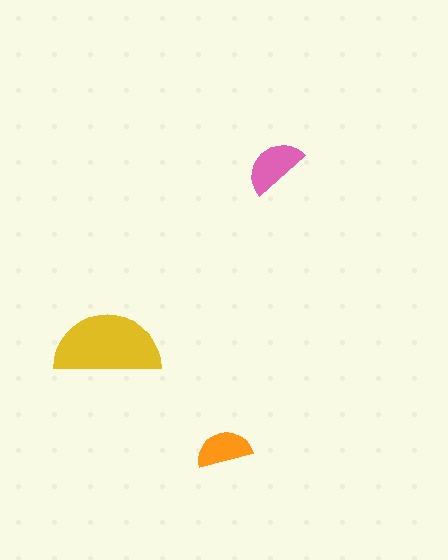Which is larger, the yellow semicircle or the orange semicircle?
The yellow one.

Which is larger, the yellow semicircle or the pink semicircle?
The yellow one.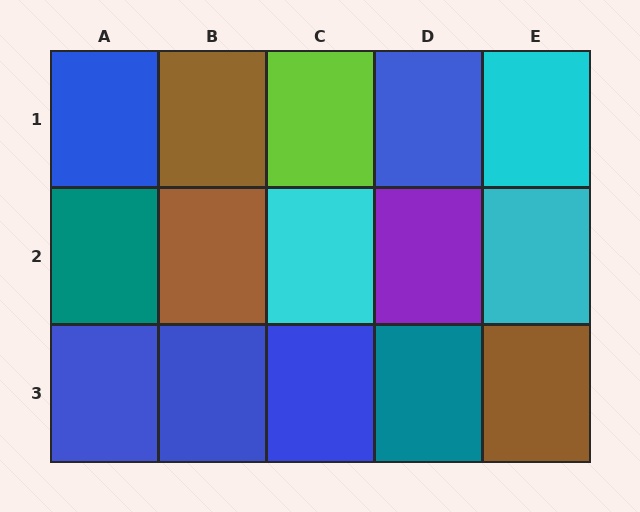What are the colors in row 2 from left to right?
Teal, brown, cyan, purple, cyan.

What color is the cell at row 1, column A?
Blue.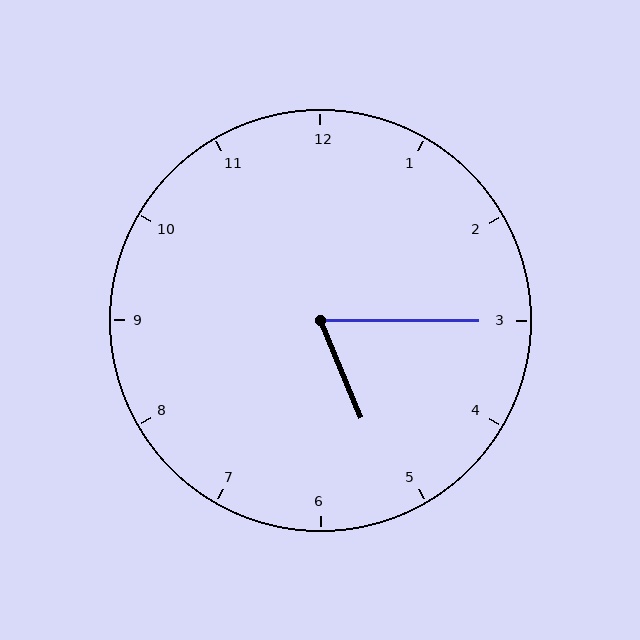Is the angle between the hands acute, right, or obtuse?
It is acute.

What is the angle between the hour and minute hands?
Approximately 68 degrees.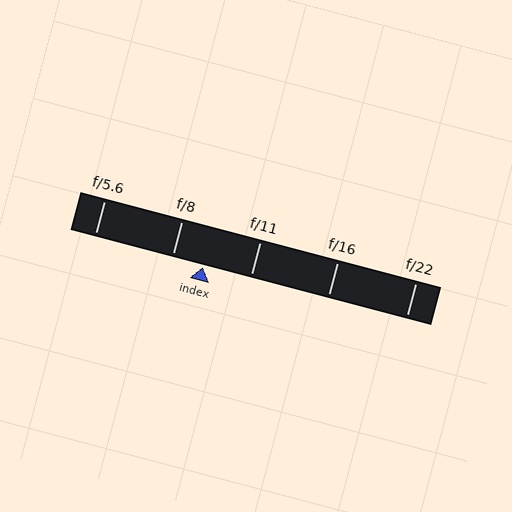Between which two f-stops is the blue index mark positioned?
The index mark is between f/8 and f/11.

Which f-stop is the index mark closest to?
The index mark is closest to f/8.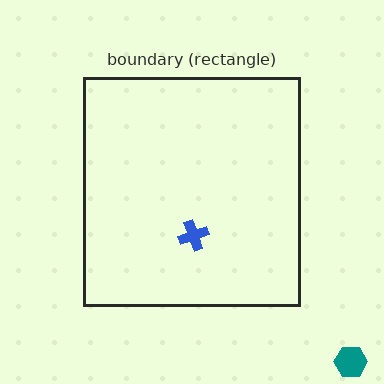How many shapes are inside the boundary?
1 inside, 1 outside.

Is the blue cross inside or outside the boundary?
Inside.